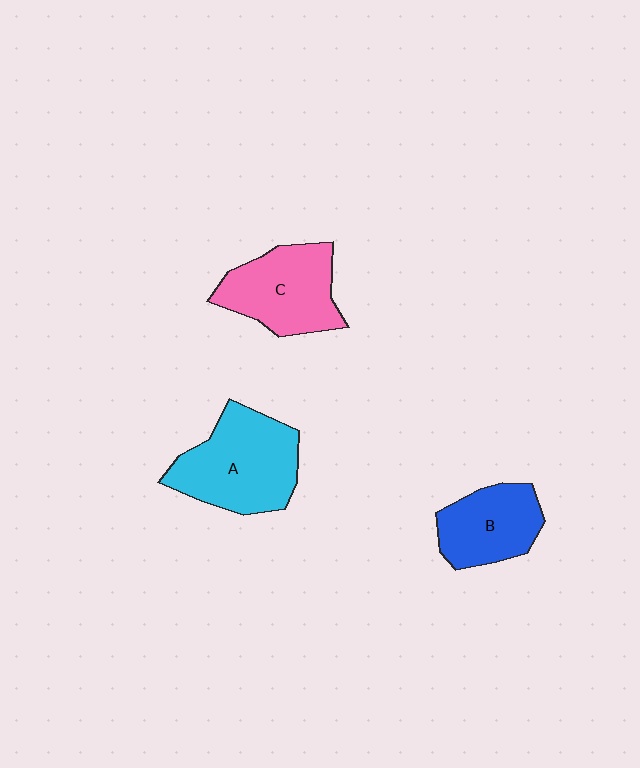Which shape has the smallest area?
Shape B (blue).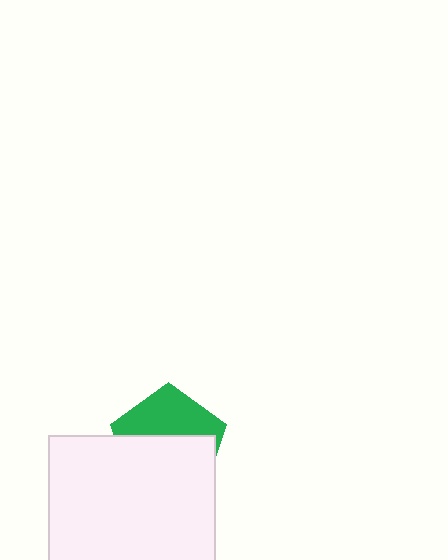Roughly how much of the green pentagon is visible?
A small part of it is visible (roughly 42%).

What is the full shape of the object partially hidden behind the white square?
The partially hidden object is a green pentagon.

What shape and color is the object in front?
The object in front is a white square.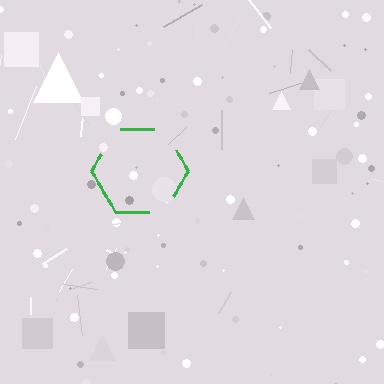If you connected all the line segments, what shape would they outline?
They would outline a hexagon.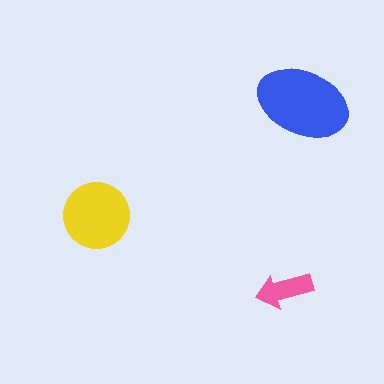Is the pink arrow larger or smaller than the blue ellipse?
Smaller.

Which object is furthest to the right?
The blue ellipse is rightmost.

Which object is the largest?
The blue ellipse.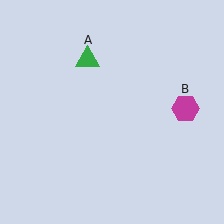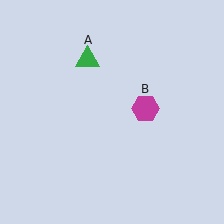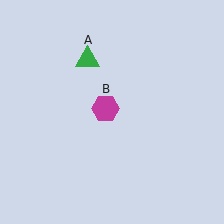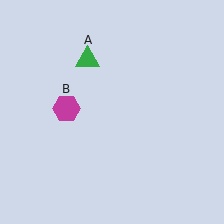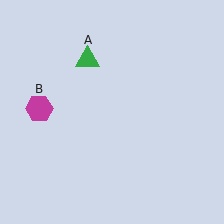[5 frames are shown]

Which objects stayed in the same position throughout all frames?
Green triangle (object A) remained stationary.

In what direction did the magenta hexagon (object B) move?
The magenta hexagon (object B) moved left.